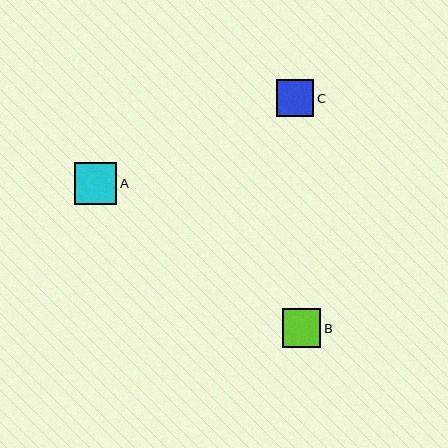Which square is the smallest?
Square C is the smallest with a size of approximately 37 pixels.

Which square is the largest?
Square A is the largest with a size of approximately 42 pixels.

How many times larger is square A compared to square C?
Square A is approximately 1.1 times the size of square C.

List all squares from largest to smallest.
From largest to smallest: A, B, C.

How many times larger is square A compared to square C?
Square A is approximately 1.1 times the size of square C.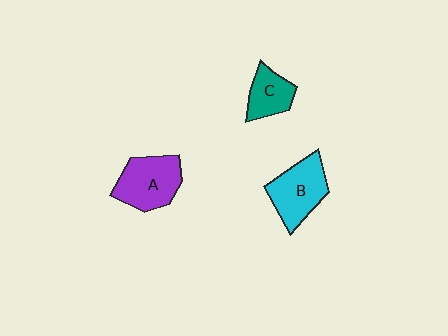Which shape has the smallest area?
Shape C (teal).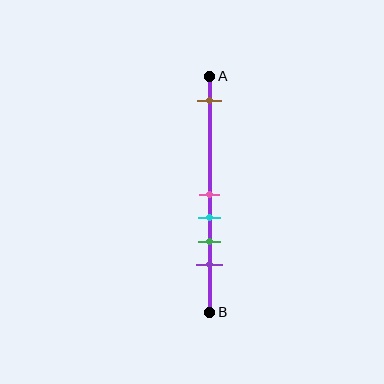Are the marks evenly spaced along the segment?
No, the marks are not evenly spaced.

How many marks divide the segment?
There are 5 marks dividing the segment.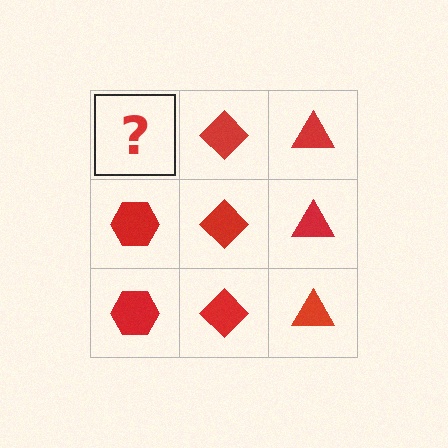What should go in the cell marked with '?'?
The missing cell should contain a red hexagon.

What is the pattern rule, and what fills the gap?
The rule is that each column has a consistent shape. The gap should be filled with a red hexagon.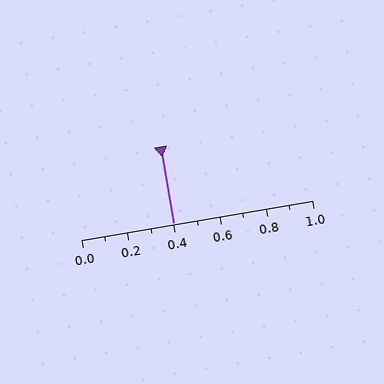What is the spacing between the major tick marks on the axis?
The major ticks are spaced 0.2 apart.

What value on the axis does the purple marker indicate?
The marker indicates approximately 0.4.